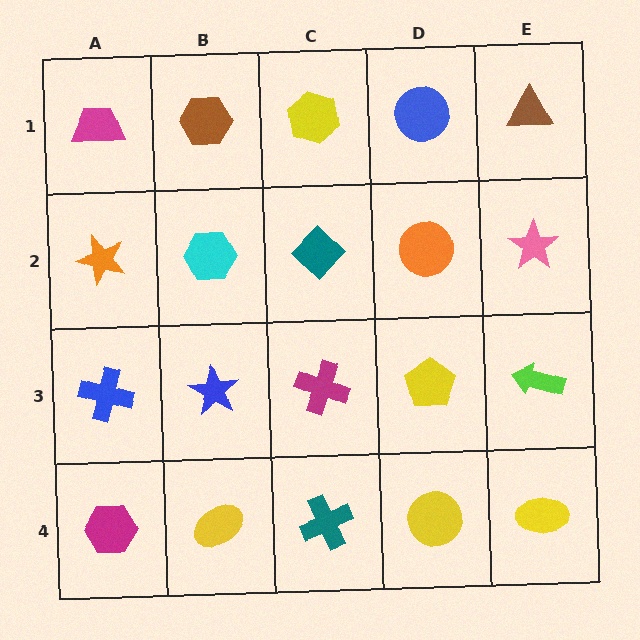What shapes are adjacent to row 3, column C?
A teal diamond (row 2, column C), a teal cross (row 4, column C), a blue star (row 3, column B), a yellow pentagon (row 3, column D).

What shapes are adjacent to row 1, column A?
An orange star (row 2, column A), a brown hexagon (row 1, column B).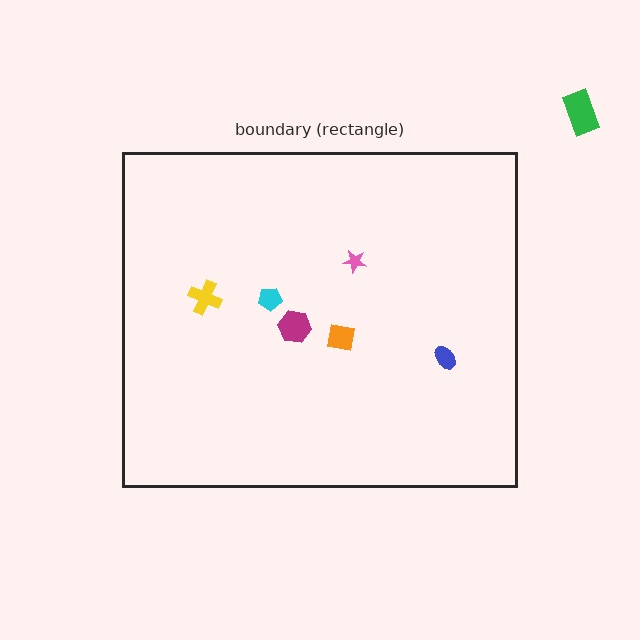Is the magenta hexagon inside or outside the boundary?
Inside.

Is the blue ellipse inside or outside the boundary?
Inside.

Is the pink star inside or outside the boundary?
Inside.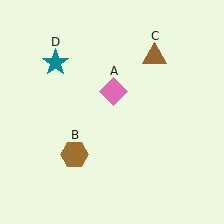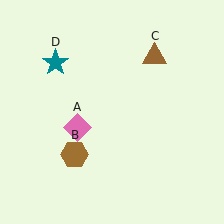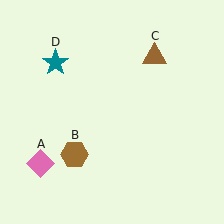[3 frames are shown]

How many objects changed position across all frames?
1 object changed position: pink diamond (object A).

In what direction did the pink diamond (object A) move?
The pink diamond (object A) moved down and to the left.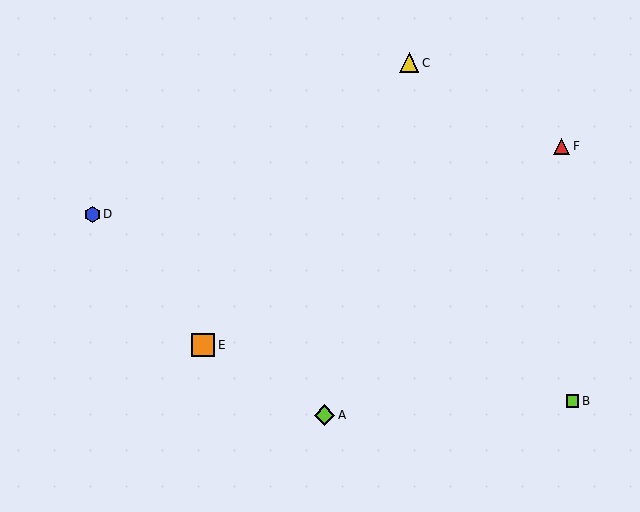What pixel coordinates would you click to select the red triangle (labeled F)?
Click at (562, 147) to select the red triangle F.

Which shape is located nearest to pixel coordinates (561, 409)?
The lime square (labeled B) at (573, 401) is nearest to that location.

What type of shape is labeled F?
Shape F is a red triangle.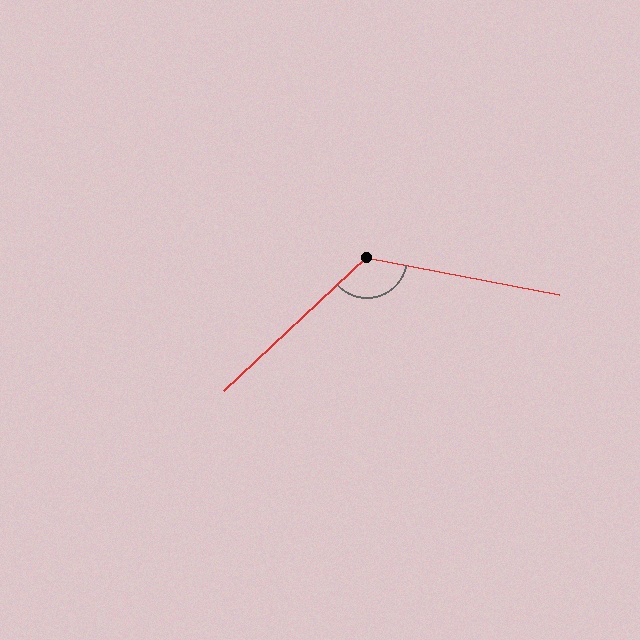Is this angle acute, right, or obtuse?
It is obtuse.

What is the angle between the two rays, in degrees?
Approximately 126 degrees.